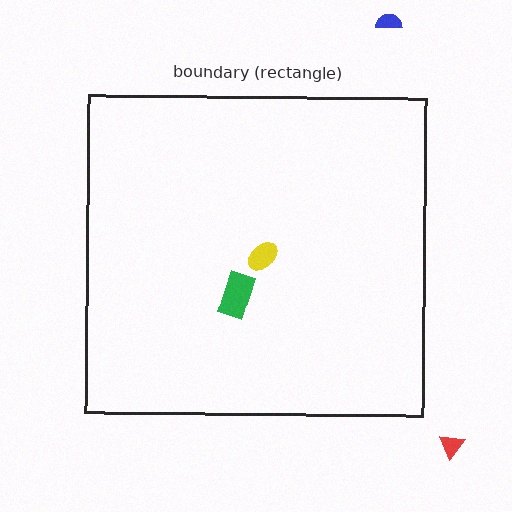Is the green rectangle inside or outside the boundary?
Inside.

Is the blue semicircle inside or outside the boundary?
Outside.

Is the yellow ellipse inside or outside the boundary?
Inside.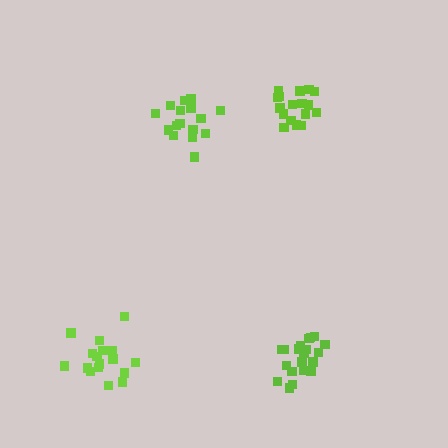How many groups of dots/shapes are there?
There are 4 groups.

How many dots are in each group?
Group 1: 20 dots, Group 2: 17 dots, Group 3: 16 dots, Group 4: 17 dots (70 total).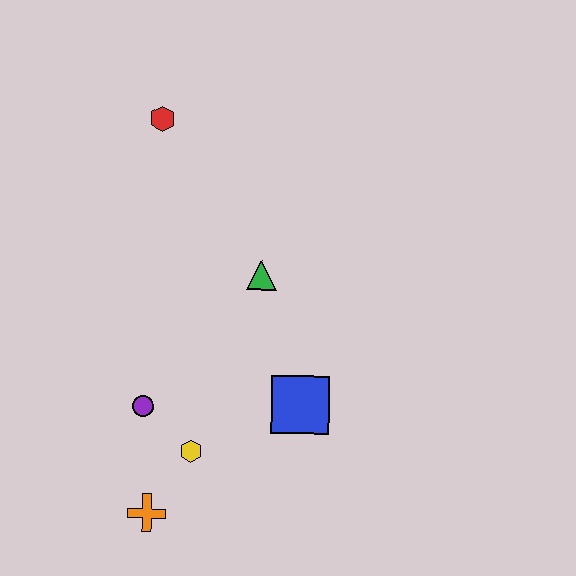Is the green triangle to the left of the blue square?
Yes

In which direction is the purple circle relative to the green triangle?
The purple circle is below the green triangle.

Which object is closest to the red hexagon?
The green triangle is closest to the red hexagon.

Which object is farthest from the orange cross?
The red hexagon is farthest from the orange cross.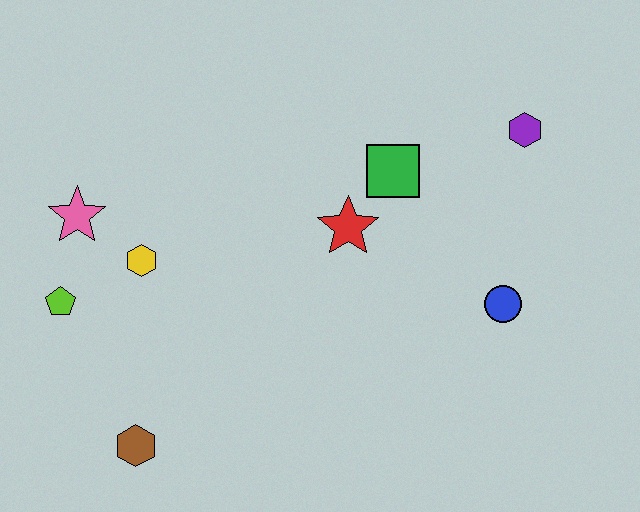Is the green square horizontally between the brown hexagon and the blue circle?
Yes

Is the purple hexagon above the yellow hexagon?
Yes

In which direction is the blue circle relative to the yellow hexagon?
The blue circle is to the right of the yellow hexagon.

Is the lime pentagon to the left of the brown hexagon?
Yes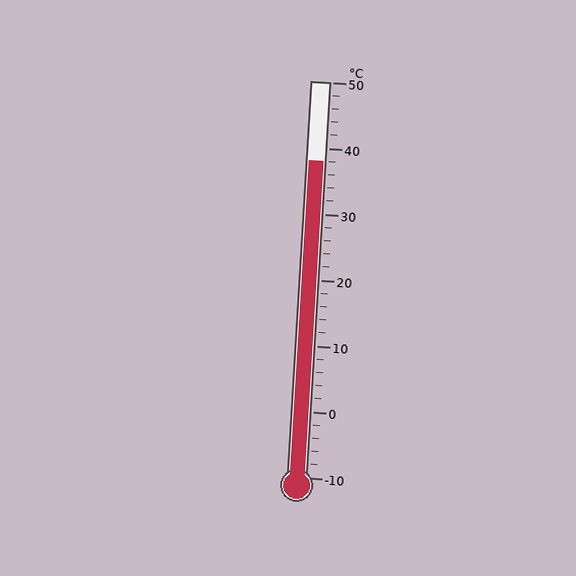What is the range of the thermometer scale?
The thermometer scale ranges from -10°C to 50°C.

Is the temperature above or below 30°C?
The temperature is above 30°C.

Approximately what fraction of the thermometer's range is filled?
The thermometer is filled to approximately 80% of its range.